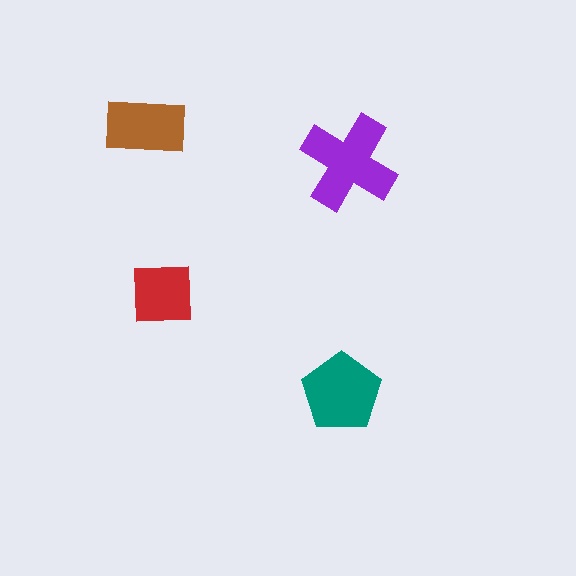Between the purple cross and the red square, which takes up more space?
The purple cross.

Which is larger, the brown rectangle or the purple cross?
The purple cross.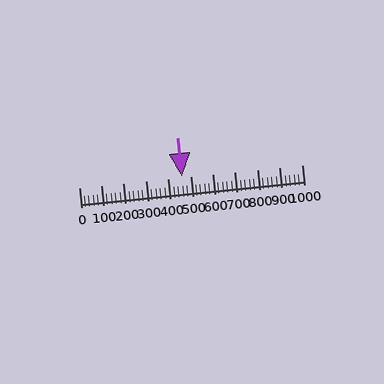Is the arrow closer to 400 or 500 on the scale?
The arrow is closer to 500.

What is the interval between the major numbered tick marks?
The major tick marks are spaced 100 units apart.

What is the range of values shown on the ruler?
The ruler shows values from 0 to 1000.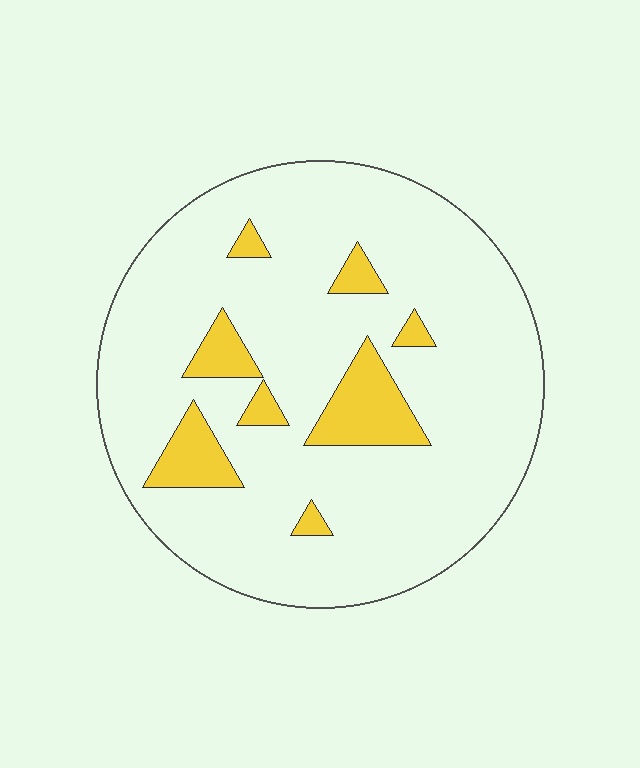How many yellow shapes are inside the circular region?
8.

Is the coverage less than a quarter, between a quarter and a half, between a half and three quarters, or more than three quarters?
Less than a quarter.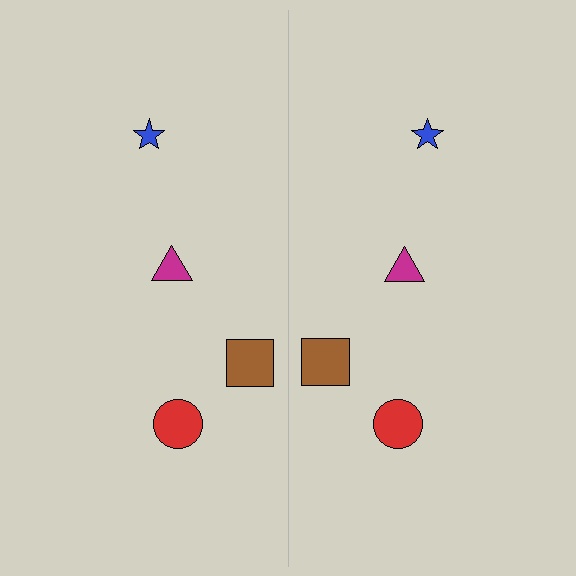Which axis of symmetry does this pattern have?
The pattern has a vertical axis of symmetry running through the center of the image.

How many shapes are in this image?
There are 8 shapes in this image.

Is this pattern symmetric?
Yes, this pattern has bilateral (reflection) symmetry.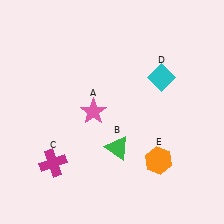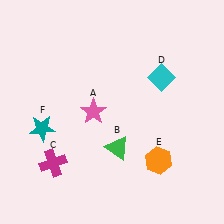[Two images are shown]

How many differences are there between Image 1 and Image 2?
There is 1 difference between the two images.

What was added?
A teal star (F) was added in Image 2.